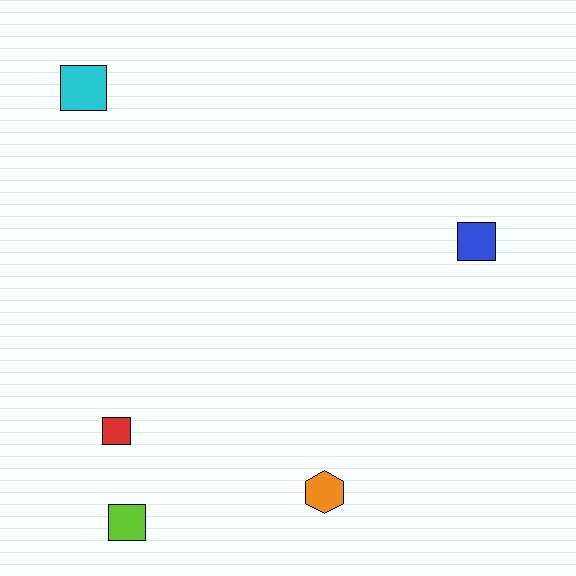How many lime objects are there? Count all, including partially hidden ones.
There is 1 lime object.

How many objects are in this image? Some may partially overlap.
There are 5 objects.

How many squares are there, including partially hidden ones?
There are 4 squares.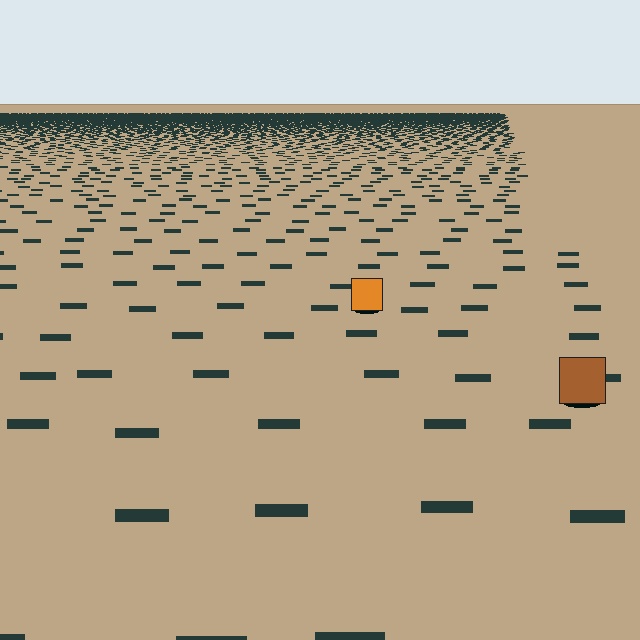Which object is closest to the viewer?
The brown square is closest. The texture marks near it are larger and more spread out.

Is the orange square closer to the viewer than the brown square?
No. The brown square is closer — you can tell from the texture gradient: the ground texture is coarser near it.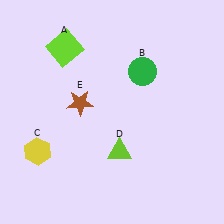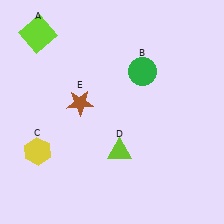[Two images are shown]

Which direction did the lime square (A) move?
The lime square (A) moved left.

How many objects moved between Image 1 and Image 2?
1 object moved between the two images.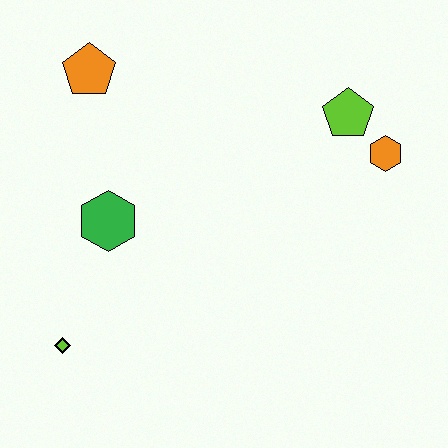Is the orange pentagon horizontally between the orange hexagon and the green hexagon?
No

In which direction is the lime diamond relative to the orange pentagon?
The lime diamond is below the orange pentagon.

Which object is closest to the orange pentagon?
The green hexagon is closest to the orange pentagon.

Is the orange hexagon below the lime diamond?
No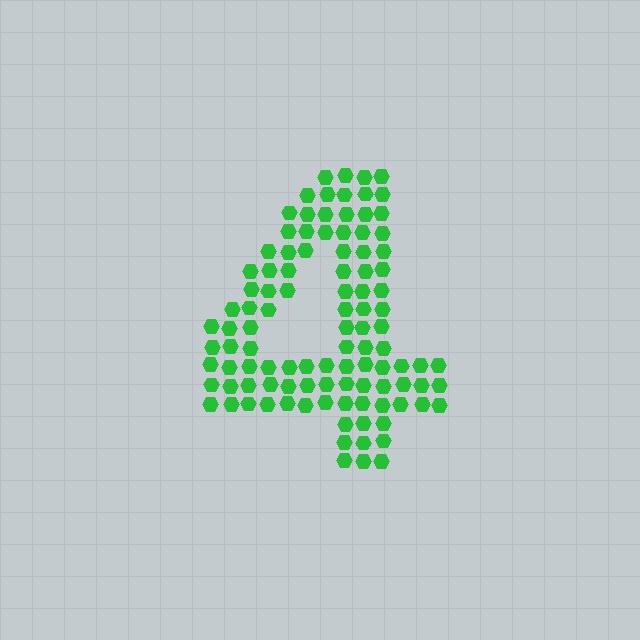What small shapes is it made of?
It is made of small hexagons.